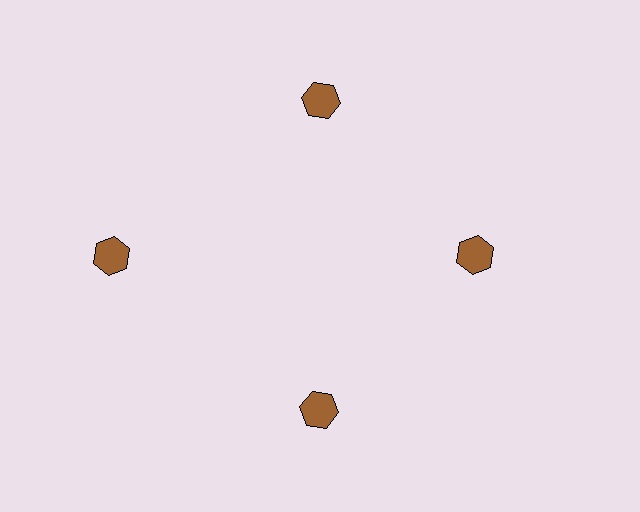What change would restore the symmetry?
The symmetry would be restored by moving it inward, back onto the ring so that all 4 hexagons sit at equal angles and equal distance from the center.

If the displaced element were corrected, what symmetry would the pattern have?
It would have 4-fold rotational symmetry — the pattern would map onto itself every 90 degrees.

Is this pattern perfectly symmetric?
No. The 4 brown hexagons are arranged in a ring, but one element near the 9 o'clock position is pushed outward from the center, breaking the 4-fold rotational symmetry.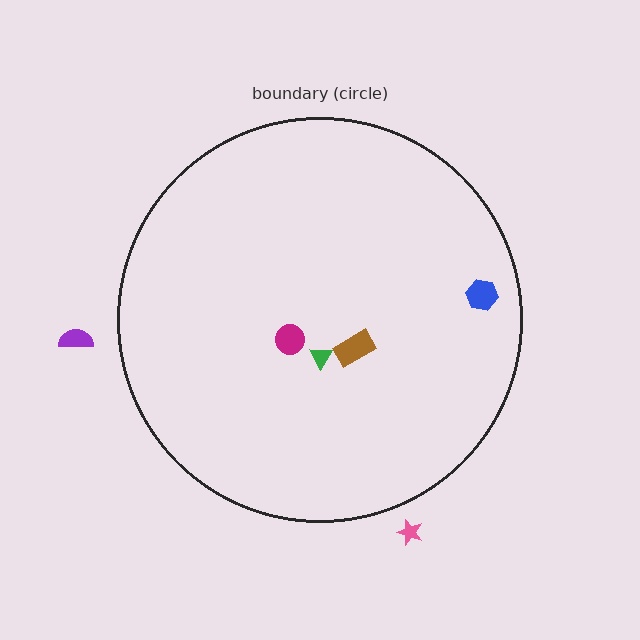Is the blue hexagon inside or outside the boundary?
Inside.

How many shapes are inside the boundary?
4 inside, 2 outside.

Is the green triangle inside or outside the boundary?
Inside.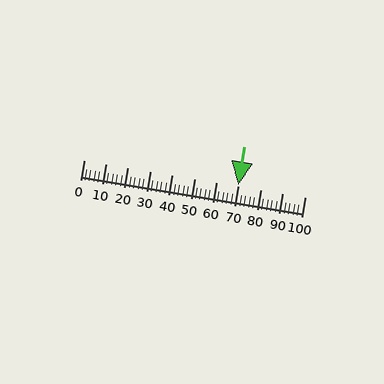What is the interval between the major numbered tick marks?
The major tick marks are spaced 10 units apart.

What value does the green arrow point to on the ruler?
The green arrow points to approximately 70.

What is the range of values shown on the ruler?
The ruler shows values from 0 to 100.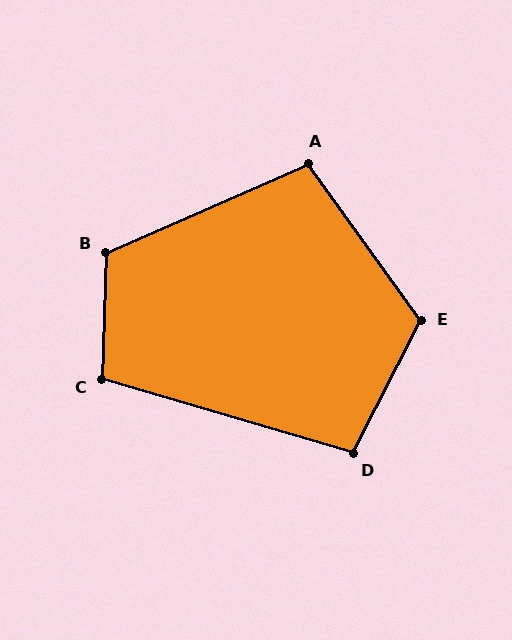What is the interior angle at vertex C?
Approximately 105 degrees (obtuse).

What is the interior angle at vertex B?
Approximately 115 degrees (obtuse).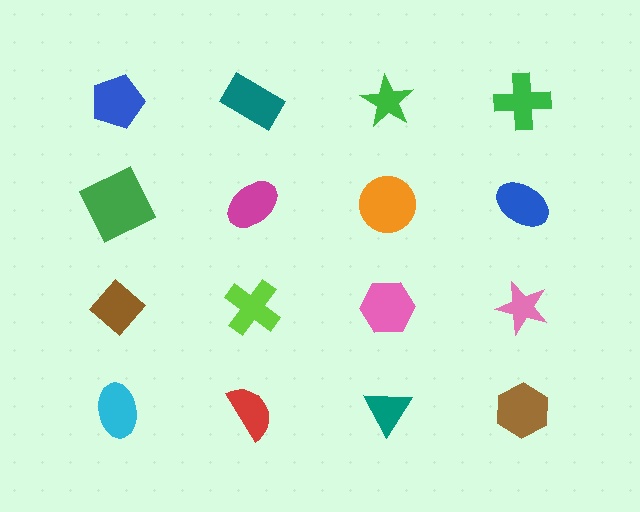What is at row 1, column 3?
A green star.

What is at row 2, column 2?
A magenta ellipse.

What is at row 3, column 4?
A pink star.